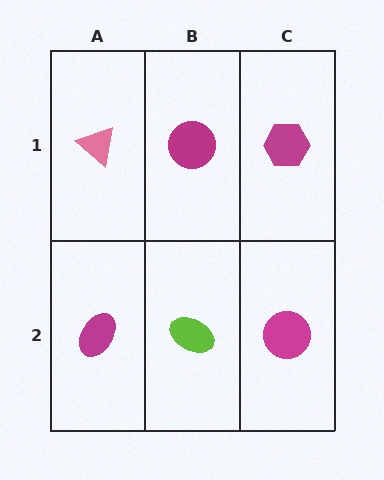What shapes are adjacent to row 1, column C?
A magenta circle (row 2, column C), a magenta circle (row 1, column B).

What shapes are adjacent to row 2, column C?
A magenta hexagon (row 1, column C), a lime ellipse (row 2, column B).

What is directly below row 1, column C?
A magenta circle.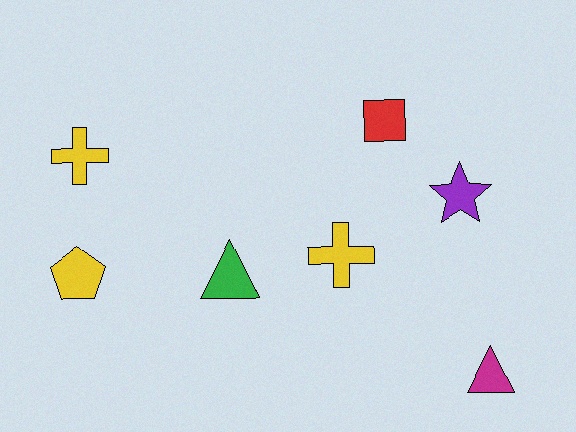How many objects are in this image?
There are 7 objects.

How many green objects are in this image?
There is 1 green object.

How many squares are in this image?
There is 1 square.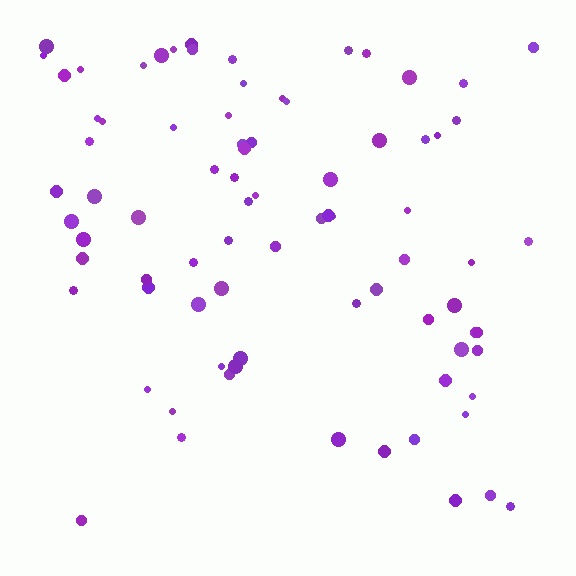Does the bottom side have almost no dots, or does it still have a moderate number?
Still a moderate number, just noticeably fewer than the top.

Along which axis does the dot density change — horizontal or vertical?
Vertical.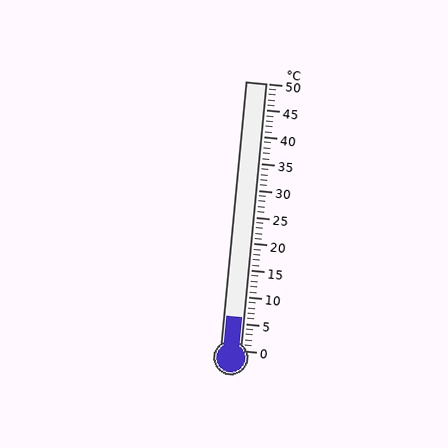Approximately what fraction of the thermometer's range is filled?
The thermometer is filled to approximately 10% of its range.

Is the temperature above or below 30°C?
The temperature is below 30°C.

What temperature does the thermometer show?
The thermometer shows approximately 6°C.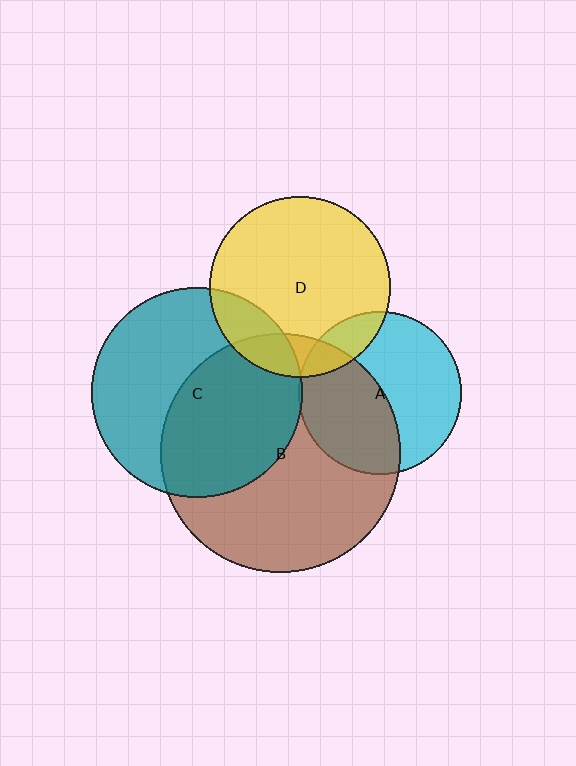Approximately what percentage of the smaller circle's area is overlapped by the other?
Approximately 45%.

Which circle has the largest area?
Circle B (brown).